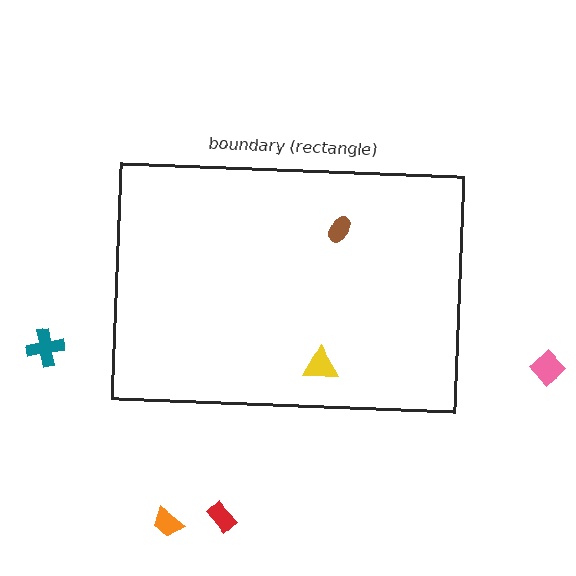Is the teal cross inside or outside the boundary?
Outside.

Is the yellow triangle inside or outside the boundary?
Inside.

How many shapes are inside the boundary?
2 inside, 4 outside.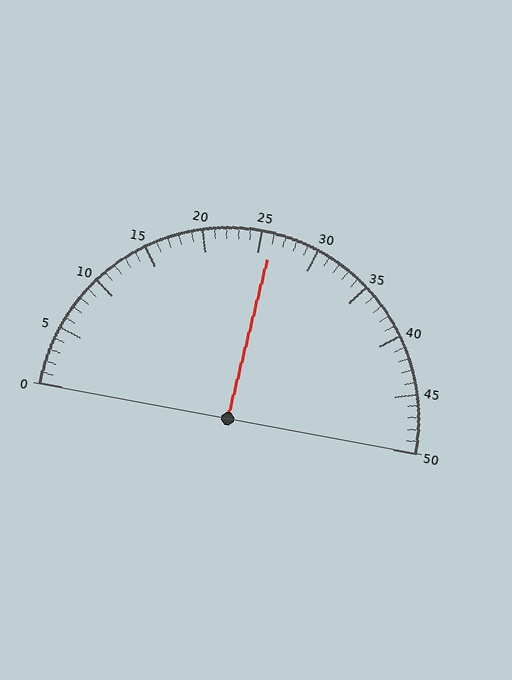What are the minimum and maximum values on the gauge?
The gauge ranges from 0 to 50.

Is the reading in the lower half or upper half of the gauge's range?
The reading is in the upper half of the range (0 to 50).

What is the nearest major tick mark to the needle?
The nearest major tick mark is 25.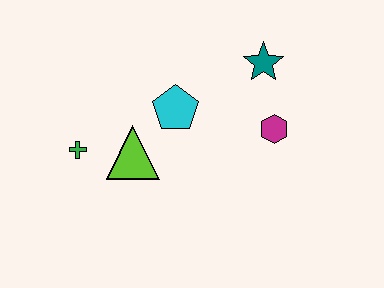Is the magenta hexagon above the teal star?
No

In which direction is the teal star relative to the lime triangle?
The teal star is to the right of the lime triangle.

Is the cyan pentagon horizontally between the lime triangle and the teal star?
Yes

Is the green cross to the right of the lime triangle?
No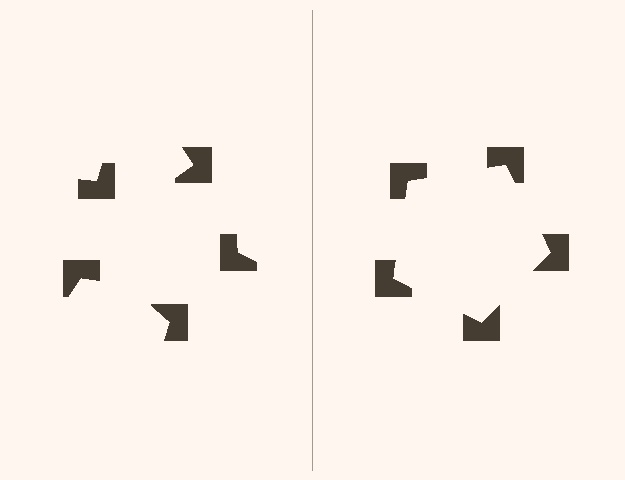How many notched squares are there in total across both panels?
10 — 5 on each side.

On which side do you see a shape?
An illusory pentagon appears on the right side. On the left side the wedge cuts are rotated, so no coherent shape forms.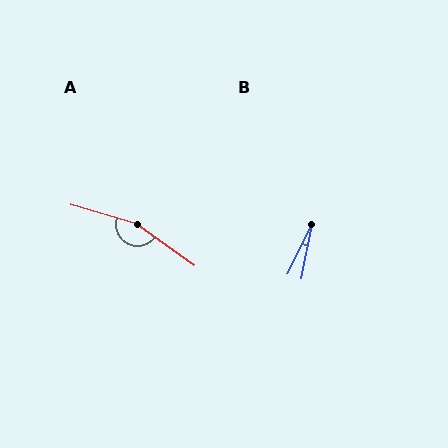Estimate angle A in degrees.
Approximately 161 degrees.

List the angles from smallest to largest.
B (16°), A (161°).